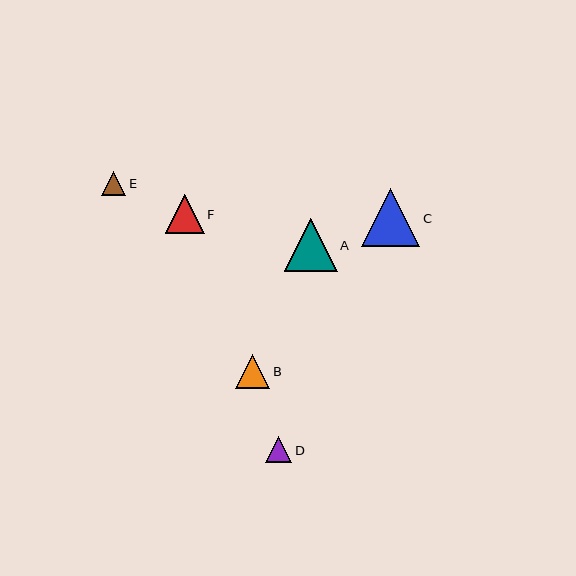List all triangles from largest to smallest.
From largest to smallest: C, A, F, B, D, E.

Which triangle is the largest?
Triangle C is the largest with a size of approximately 58 pixels.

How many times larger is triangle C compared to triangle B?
Triangle C is approximately 1.7 times the size of triangle B.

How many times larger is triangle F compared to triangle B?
Triangle F is approximately 1.1 times the size of triangle B.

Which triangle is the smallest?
Triangle E is the smallest with a size of approximately 24 pixels.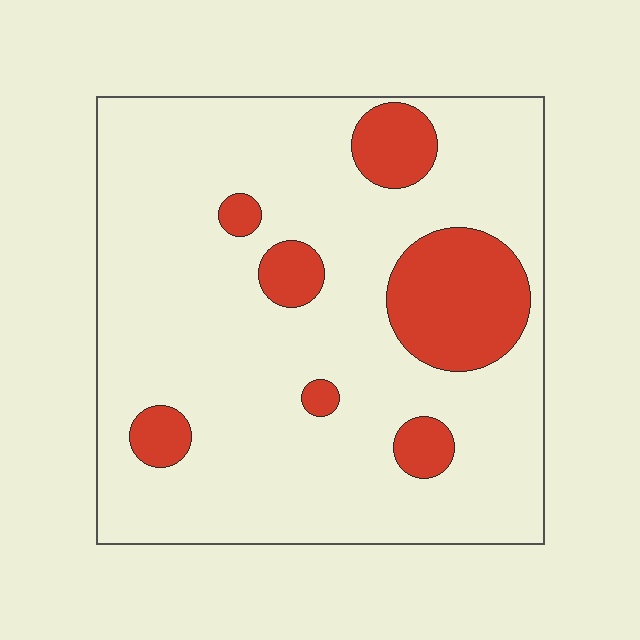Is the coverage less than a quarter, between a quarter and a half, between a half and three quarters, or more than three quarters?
Less than a quarter.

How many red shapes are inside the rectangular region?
7.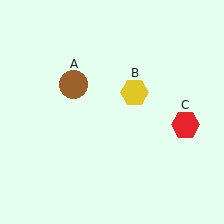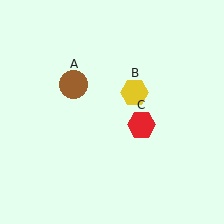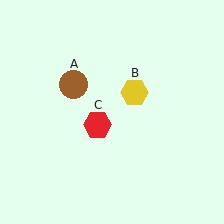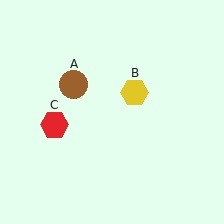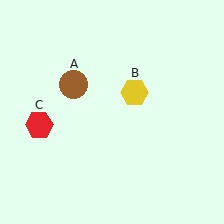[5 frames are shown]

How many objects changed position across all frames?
1 object changed position: red hexagon (object C).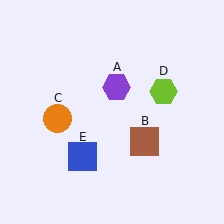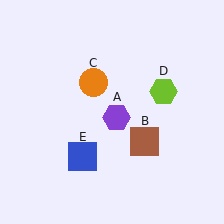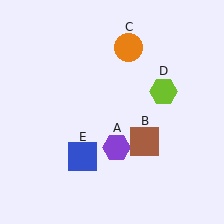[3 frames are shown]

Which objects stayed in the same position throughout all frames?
Brown square (object B) and lime hexagon (object D) and blue square (object E) remained stationary.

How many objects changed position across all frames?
2 objects changed position: purple hexagon (object A), orange circle (object C).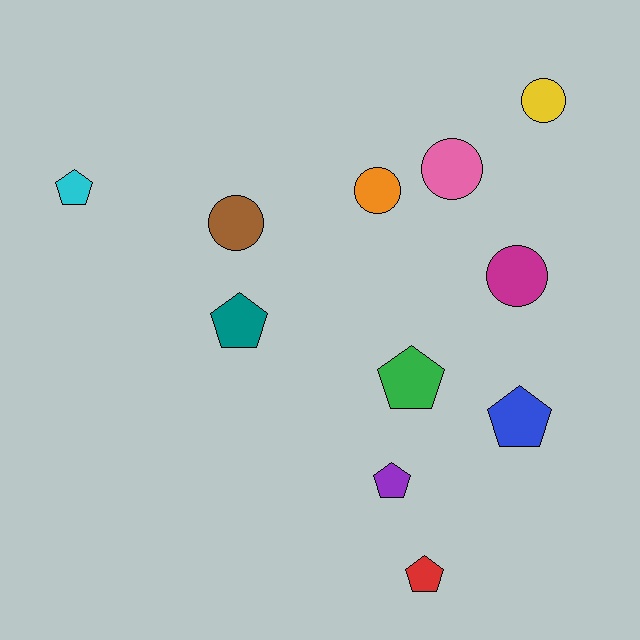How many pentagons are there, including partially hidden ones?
There are 6 pentagons.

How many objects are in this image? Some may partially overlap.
There are 11 objects.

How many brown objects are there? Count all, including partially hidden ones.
There is 1 brown object.